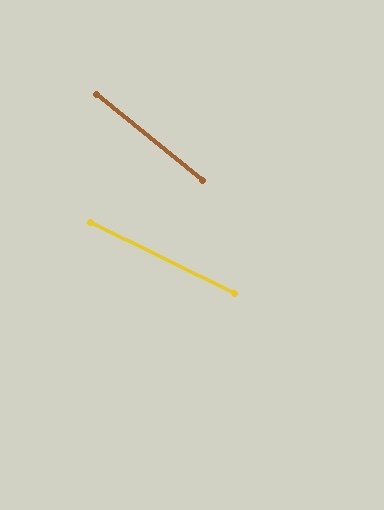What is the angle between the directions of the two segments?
Approximately 13 degrees.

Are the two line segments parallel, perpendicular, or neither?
Neither parallel nor perpendicular — they differ by about 13°.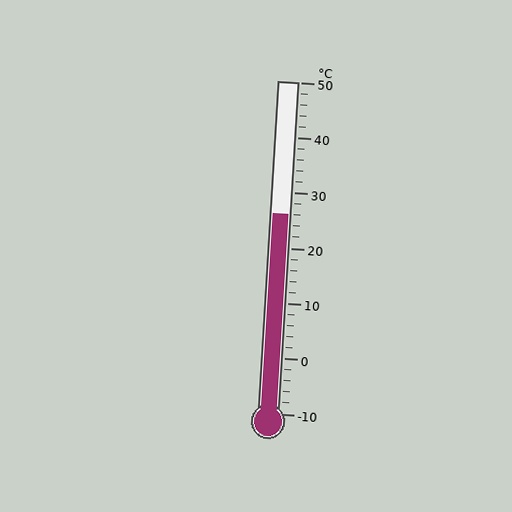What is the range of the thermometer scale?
The thermometer scale ranges from -10°C to 50°C.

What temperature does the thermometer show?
The thermometer shows approximately 26°C.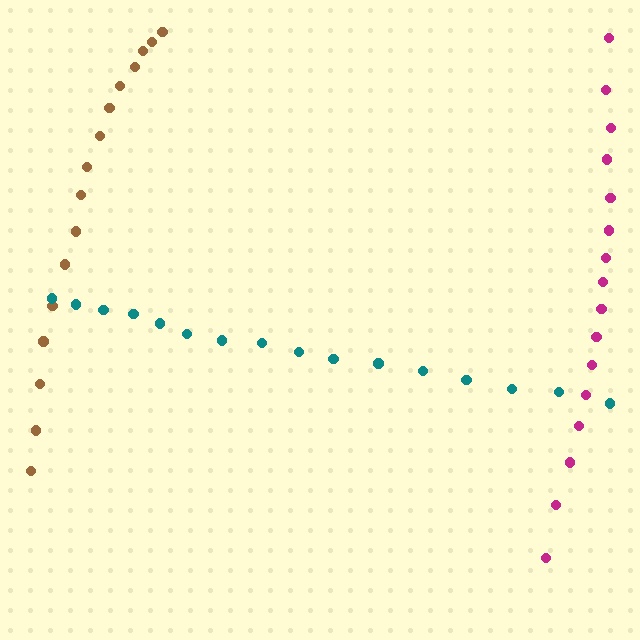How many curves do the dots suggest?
There are 3 distinct paths.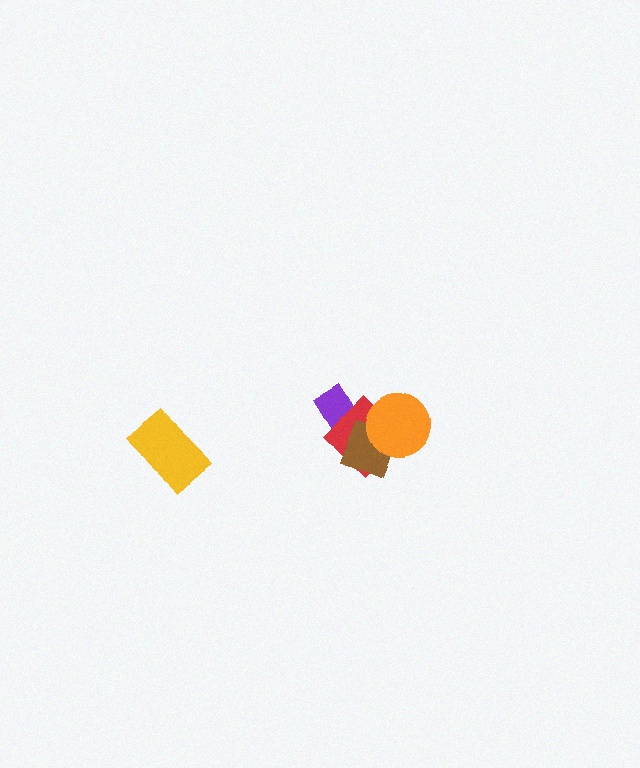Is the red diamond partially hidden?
Yes, it is partially covered by another shape.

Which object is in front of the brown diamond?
The orange circle is in front of the brown diamond.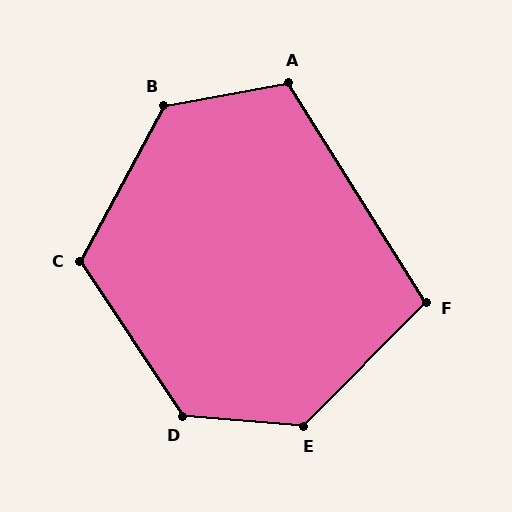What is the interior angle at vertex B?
Approximately 129 degrees (obtuse).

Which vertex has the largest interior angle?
E, at approximately 130 degrees.